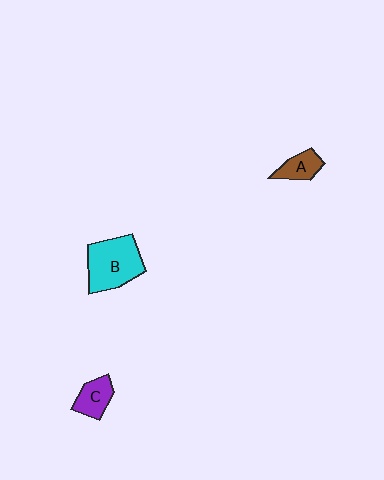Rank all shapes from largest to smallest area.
From largest to smallest: B (cyan), C (purple), A (brown).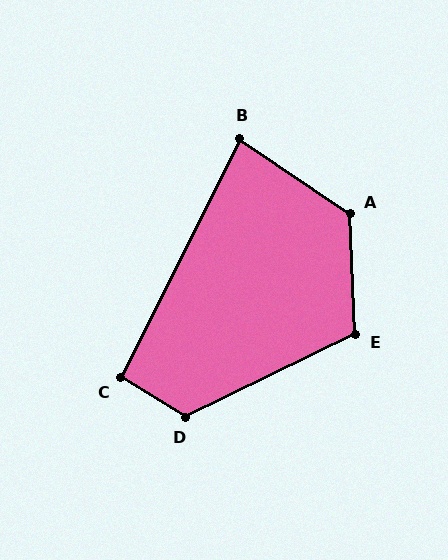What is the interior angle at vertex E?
Approximately 113 degrees (obtuse).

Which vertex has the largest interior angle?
A, at approximately 127 degrees.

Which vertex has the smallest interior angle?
B, at approximately 82 degrees.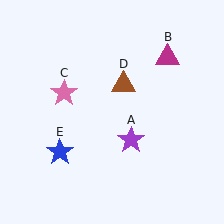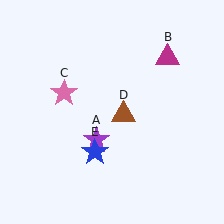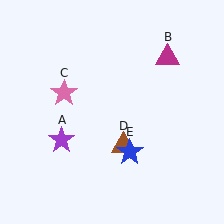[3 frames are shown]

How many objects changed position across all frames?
3 objects changed position: purple star (object A), brown triangle (object D), blue star (object E).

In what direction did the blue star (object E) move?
The blue star (object E) moved right.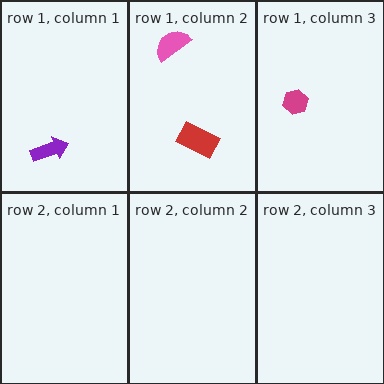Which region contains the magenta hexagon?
The row 1, column 3 region.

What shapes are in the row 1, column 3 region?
The magenta hexagon.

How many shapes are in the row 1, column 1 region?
1.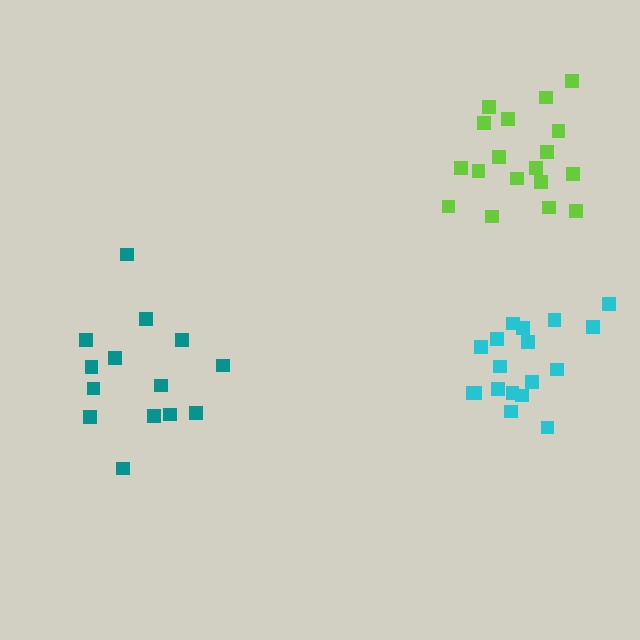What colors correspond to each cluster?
The clusters are colored: cyan, teal, lime.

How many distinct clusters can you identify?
There are 3 distinct clusters.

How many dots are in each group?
Group 1: 18 dots, Group 2: 14 dots, Group 3: 18 dots (50 total).